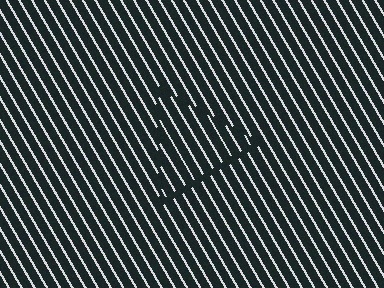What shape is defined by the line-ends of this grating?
An illusory triangle. The interior of the shape contains the same grating, shifted by half a period — the contour is defined by the phase discontinuity where line-ends from the inner and outer gratings abut.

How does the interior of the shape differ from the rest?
The interior of the shape contains the same grating, shifted by half a period — the contour is defined by the phase discontinuity where line-ends from the inner and outer gratings abut.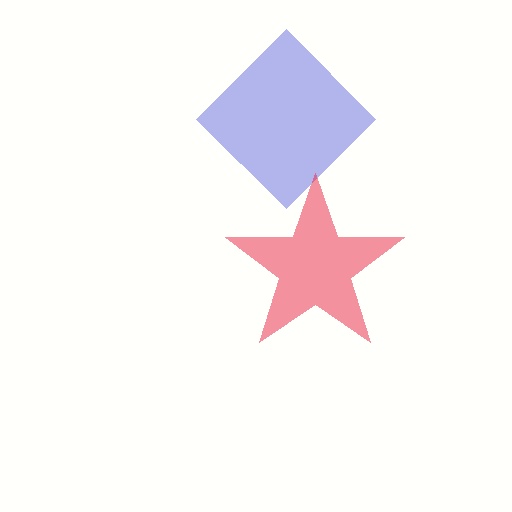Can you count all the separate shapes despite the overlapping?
Yes, there are 2 separate shapes.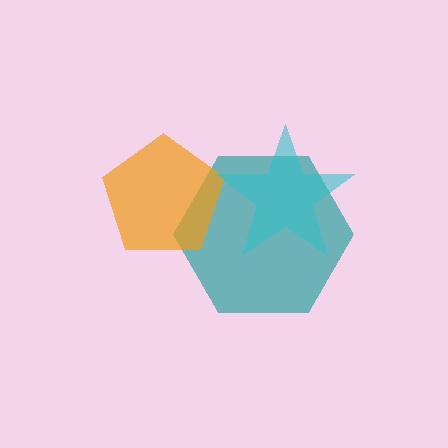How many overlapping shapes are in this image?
There are 3 overlapping shapes in the image.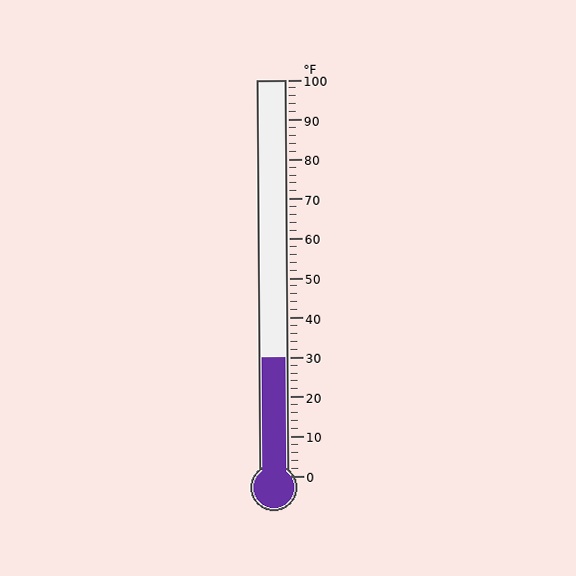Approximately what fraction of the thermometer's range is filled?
The thermometer is filled to approximately 30% of its range.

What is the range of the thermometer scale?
The thermometer scale ranges from 0°F to 100°F.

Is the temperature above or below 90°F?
The temperature is below 90°F.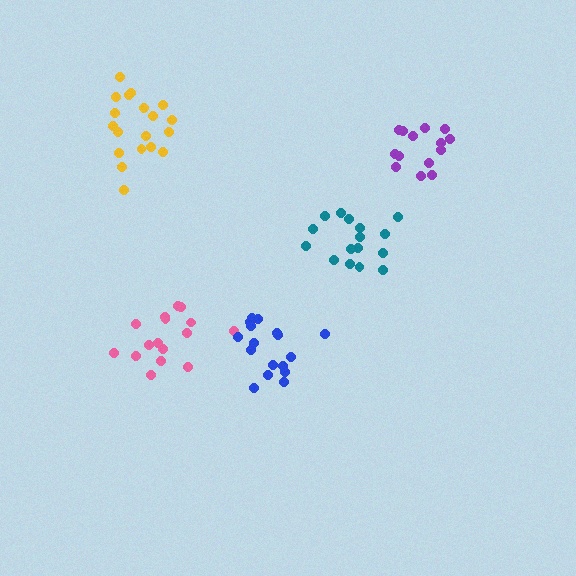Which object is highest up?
The yellow cluster is topmost.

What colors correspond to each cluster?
The clusters are colored: pink, purple, yellow, blue, teal.